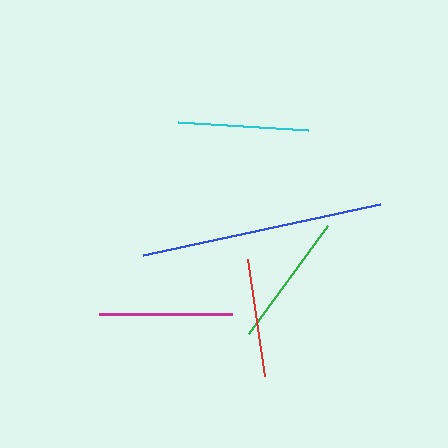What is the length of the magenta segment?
The magenta segment is approximately 133 pixels long.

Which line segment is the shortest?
The red line is the shortest at approximately 118 pixels.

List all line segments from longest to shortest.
From longest to shortest: blue, green, magenta, cyan, red.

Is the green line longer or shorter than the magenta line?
The green line is longer than the magenta line.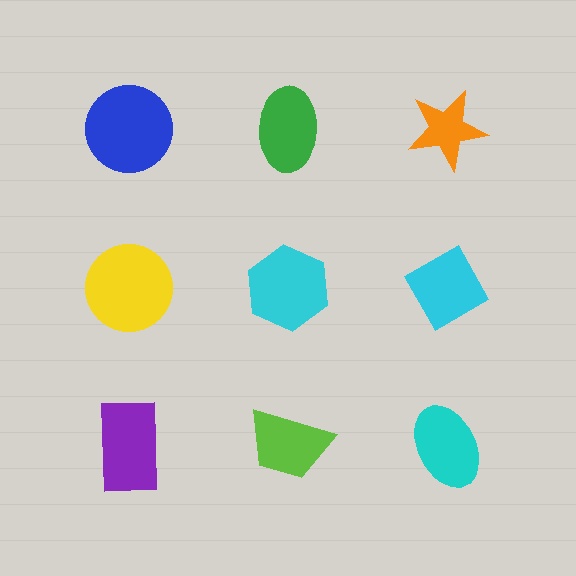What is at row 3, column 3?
A cyan ellipse.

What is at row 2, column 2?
A cyan hexagon.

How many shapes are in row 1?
3 shapes.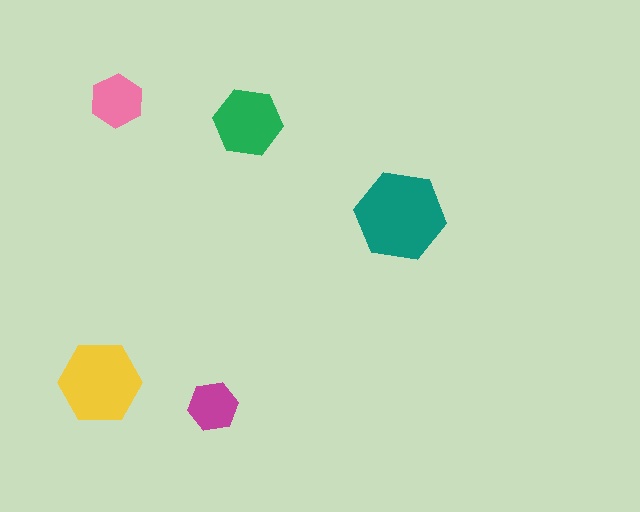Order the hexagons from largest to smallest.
the teal one, the yellow one, the green one, the pink one, the magenta one.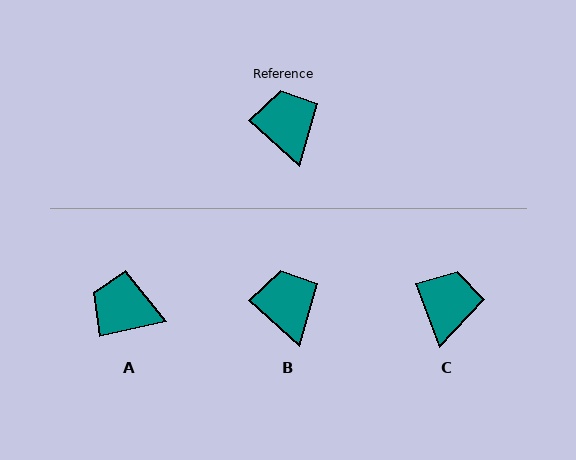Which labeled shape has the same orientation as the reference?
B.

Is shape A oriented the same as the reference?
No, it is off by about 54 degrees.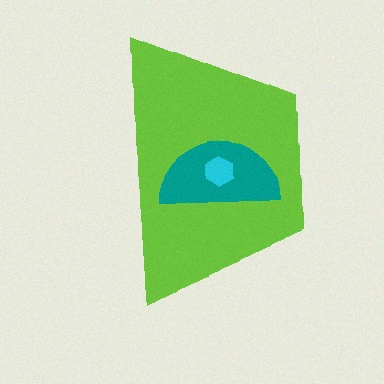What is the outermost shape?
The lime trapezoid.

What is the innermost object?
The cyan hexagon.